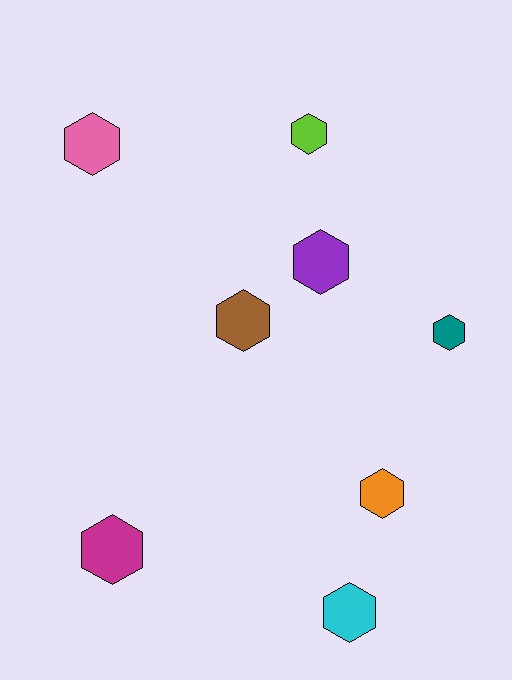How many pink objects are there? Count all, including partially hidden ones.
There is 1 pink object.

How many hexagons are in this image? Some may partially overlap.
There are 8 hexagons.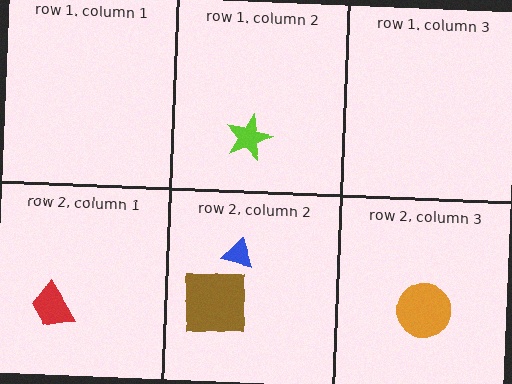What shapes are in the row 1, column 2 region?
The lime star.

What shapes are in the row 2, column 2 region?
The blue triangle, the brown square.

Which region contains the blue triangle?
The row 2, column 2 region.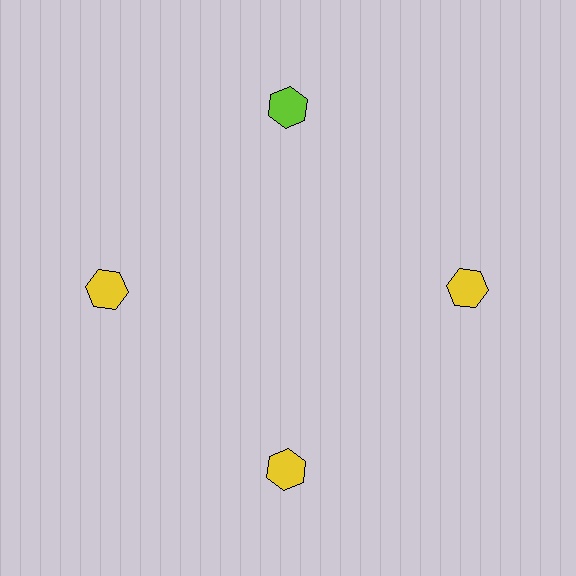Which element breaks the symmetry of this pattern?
The lime hexagon at roughly the 12 o'clock position breaks the symmetry. All other shapes are yellow hexagons.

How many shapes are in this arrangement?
There are 4 shapes arranged in a ring pattern.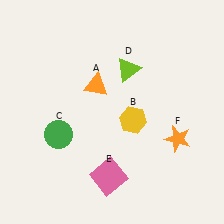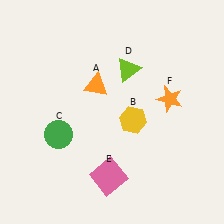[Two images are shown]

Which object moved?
The orange star (F) moved up.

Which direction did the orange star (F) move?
The orange star (F) moved up.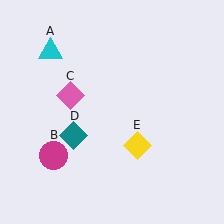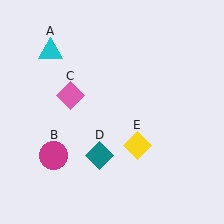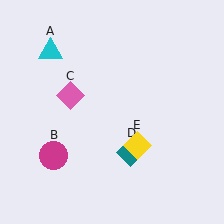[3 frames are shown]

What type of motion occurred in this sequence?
The teal diamond (object D) rotated counterclockwise around the center of the scene.